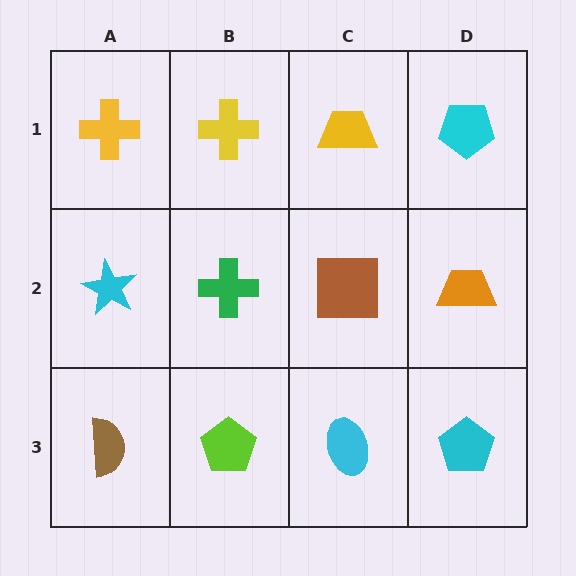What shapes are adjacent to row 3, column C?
A brown square (row 2, column C), a lime pentagon (row 3, column B), a cyan pentagon (row 3, column D).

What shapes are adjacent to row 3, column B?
A green cross (row 2, column B), a brown semicircle (row 3, column A), a cyan ellipse (row 3, column C).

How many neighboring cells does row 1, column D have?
2.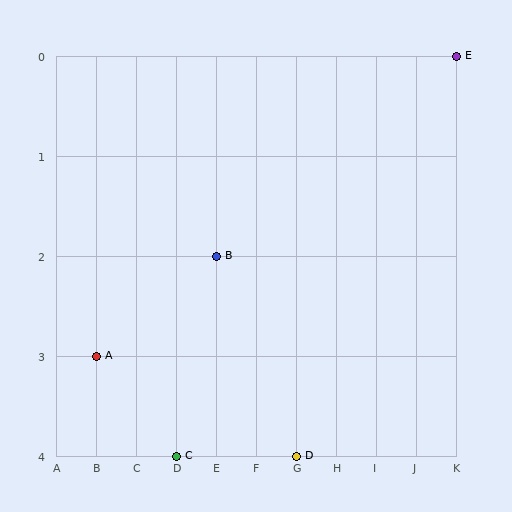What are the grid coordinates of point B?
Point B is at grid coordinates (E, 2).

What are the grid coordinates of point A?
Point A is at grid coordinates (B, 3).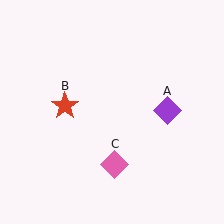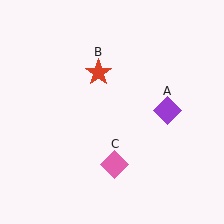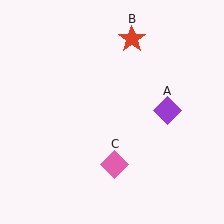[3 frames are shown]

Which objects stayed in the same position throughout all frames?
Purple diamond (object A) and pink diamond (object C) remained stationary.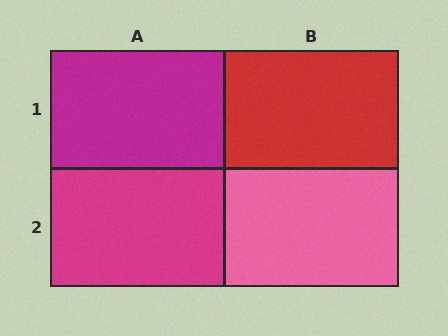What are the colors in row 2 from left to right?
Magenta, pink.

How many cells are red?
1 cell is red.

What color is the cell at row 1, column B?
Red.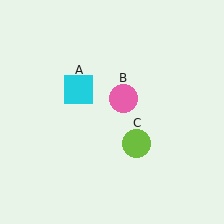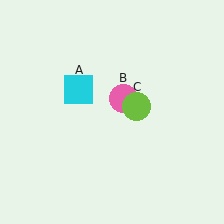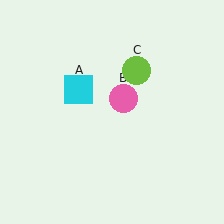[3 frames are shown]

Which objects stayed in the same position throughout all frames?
Cyan square (object A) and pink circle (object B) remained stationary.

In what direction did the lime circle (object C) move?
The lime circle (object C) moved up.